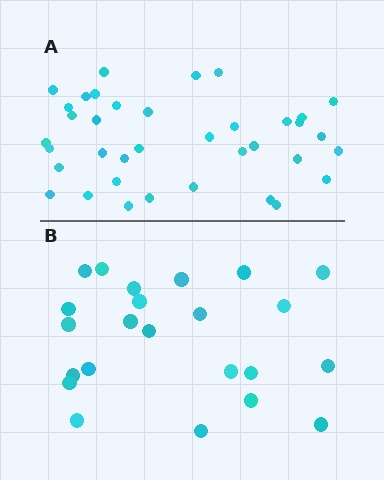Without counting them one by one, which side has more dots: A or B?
Region A (the top region) has more dots.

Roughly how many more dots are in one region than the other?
Region A has approximately 15 more dots than region B.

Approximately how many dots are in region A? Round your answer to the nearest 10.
About 40 dots. (The exact count is 37, which rounds to 40.)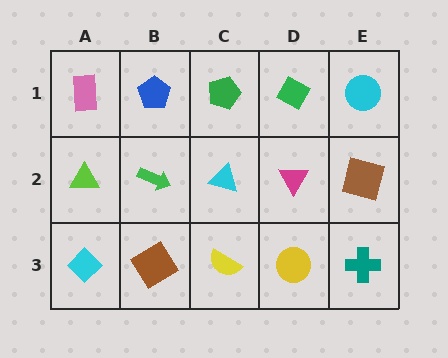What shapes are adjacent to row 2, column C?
A green pentagon (row 1, column C), a yellow semicircle (row 3, column C), a green arrow (row 2, column B), a magenta triangle (row 2, column D).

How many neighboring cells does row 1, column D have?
3.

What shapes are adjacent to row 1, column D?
A magenta triangle (row 2, column D), a green pentagon (row 1, column C), a cyan circle (row 1, column E).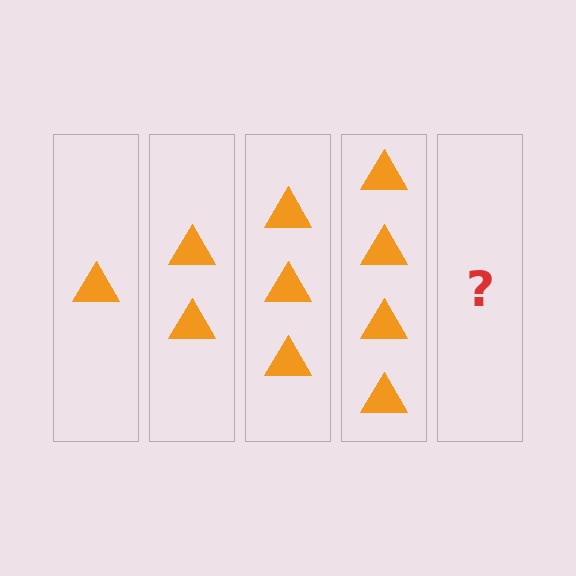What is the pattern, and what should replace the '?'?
The pattern is that each step adds one more triangle. The '?' should be 5 triangles.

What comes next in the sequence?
The next element should be 5 triangles.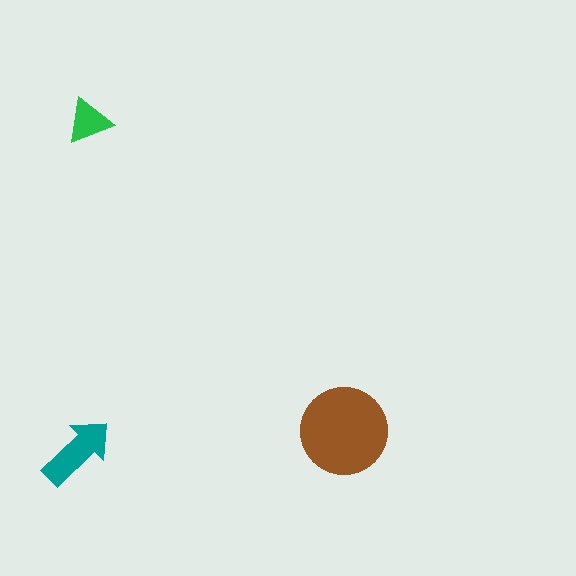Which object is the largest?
The brown circle.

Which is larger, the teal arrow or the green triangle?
The teal arrow.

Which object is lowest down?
The teal arrow is bottommost.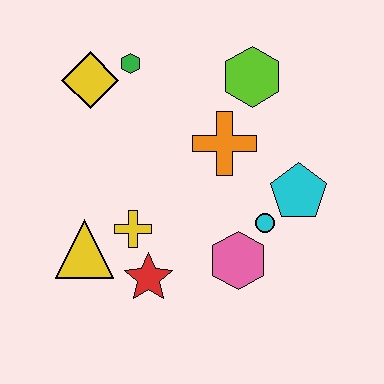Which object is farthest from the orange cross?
The yellow triangle is farthest from the orange cross.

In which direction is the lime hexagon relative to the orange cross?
The lime hexagon is above the orange cross.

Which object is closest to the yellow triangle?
The yellow cross is closest to the yellow triangle.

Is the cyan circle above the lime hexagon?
No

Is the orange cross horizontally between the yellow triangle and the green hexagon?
No